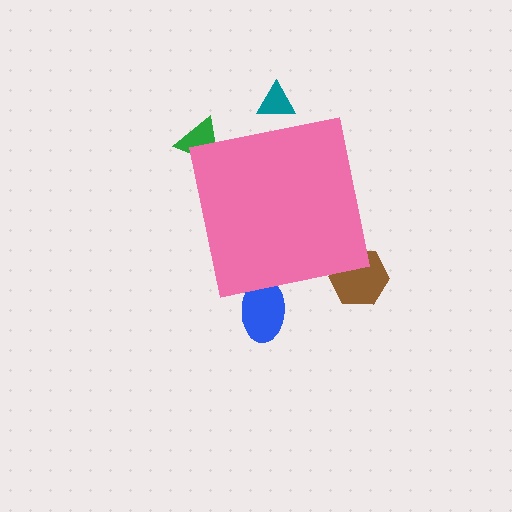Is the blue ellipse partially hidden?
Yes, the blue ellipse is partially hidden behind the pink square.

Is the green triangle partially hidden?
Yes, the green triangle is partially hidden behind the pink square.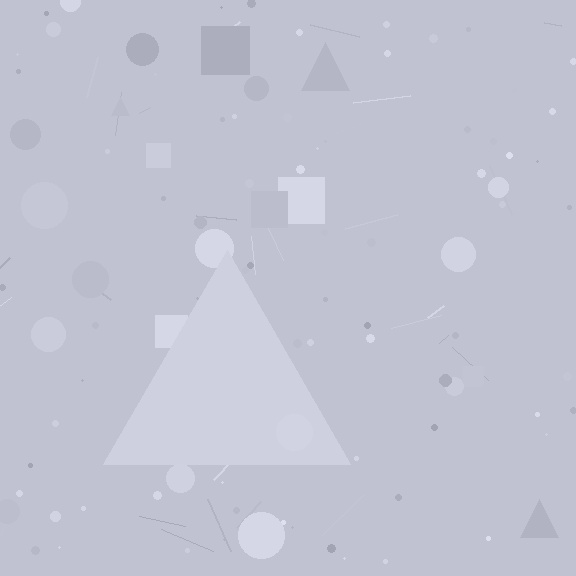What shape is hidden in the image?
A triangle is hidden in the image.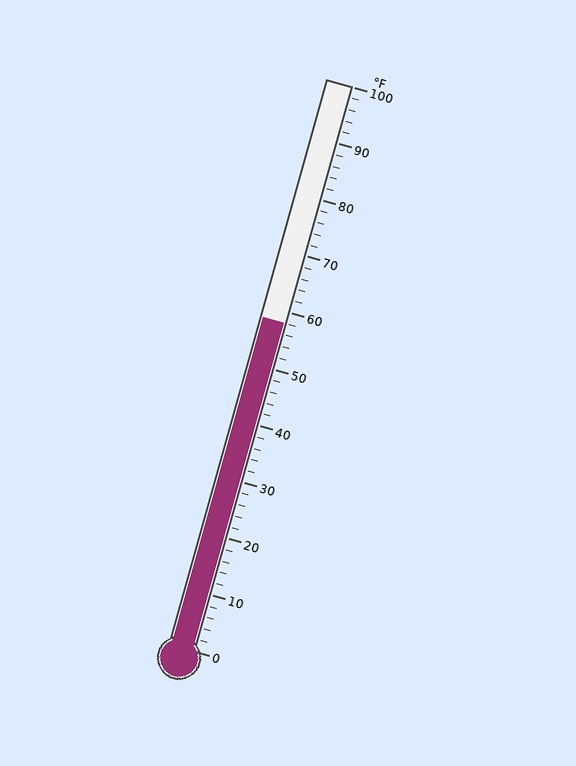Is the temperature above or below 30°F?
The temperature is above 30°F.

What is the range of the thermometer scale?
The thermometer scale ranges from 0°F to 100°F.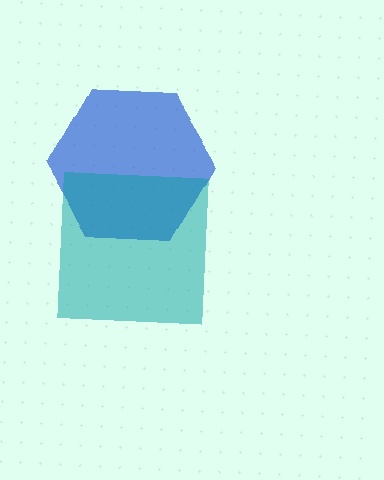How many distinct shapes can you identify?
There are 2 distinct shapes: a blue hexagon, a teal square.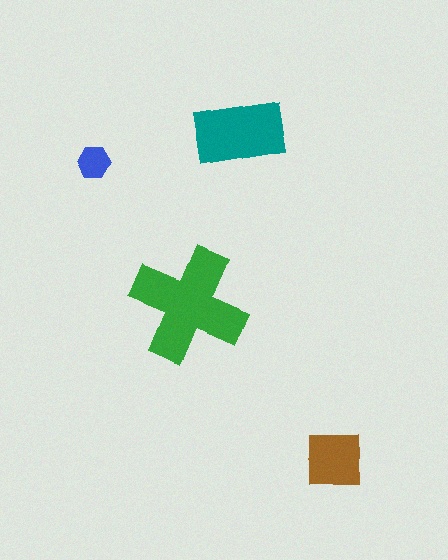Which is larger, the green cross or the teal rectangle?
The green cross.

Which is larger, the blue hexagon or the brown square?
The brown square.